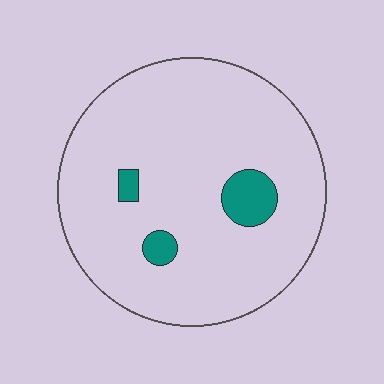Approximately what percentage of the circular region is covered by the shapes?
Approximately 5%.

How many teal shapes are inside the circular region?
3.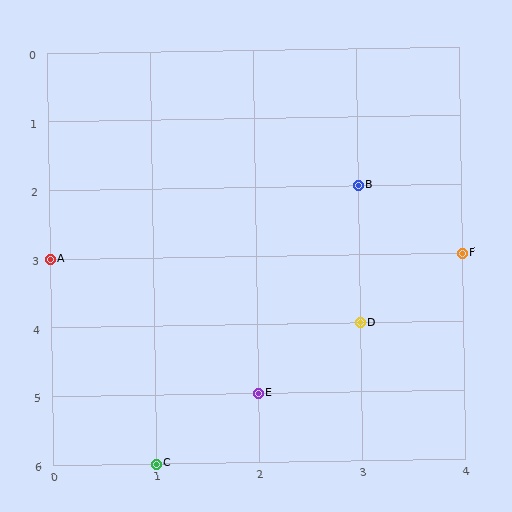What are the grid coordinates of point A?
Point A is at grid coordinates (0, 3).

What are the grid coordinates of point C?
Point C is at grid coordinates (1, 6).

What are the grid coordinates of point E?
Point E is at grid coordinates (2, 5).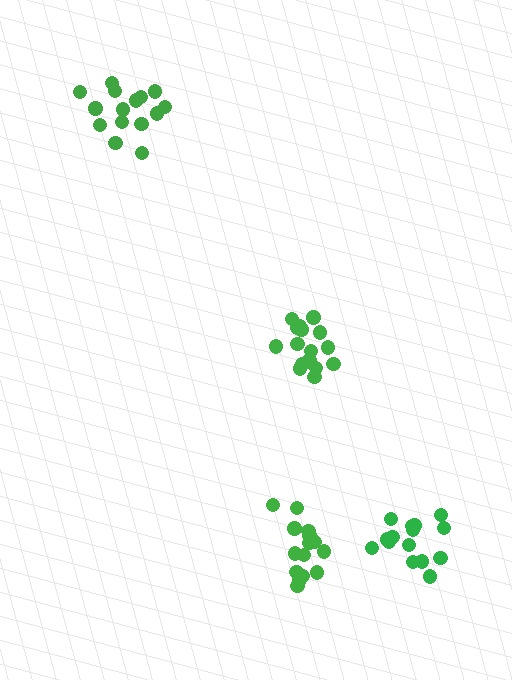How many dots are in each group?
Group 1: 15 dots, Group 2: 17 dots, Group 3: 17 dots, Group 4: 15 dots (64 total).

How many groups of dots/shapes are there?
There are 4 groups.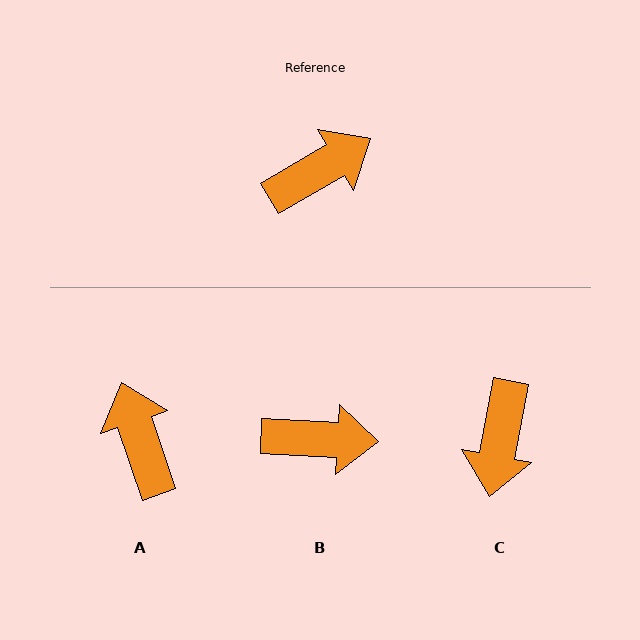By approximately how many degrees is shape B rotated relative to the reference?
Approximately 33 degrees clockwise.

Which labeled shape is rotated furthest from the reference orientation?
C, about 131 degrees away.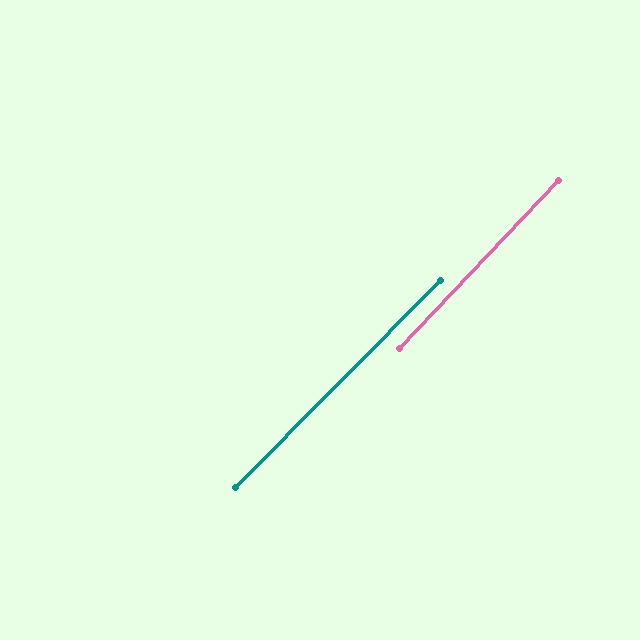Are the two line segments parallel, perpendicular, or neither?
Parallel — their directions differ by only 1.3°.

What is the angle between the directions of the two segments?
Approximately 1 degree.